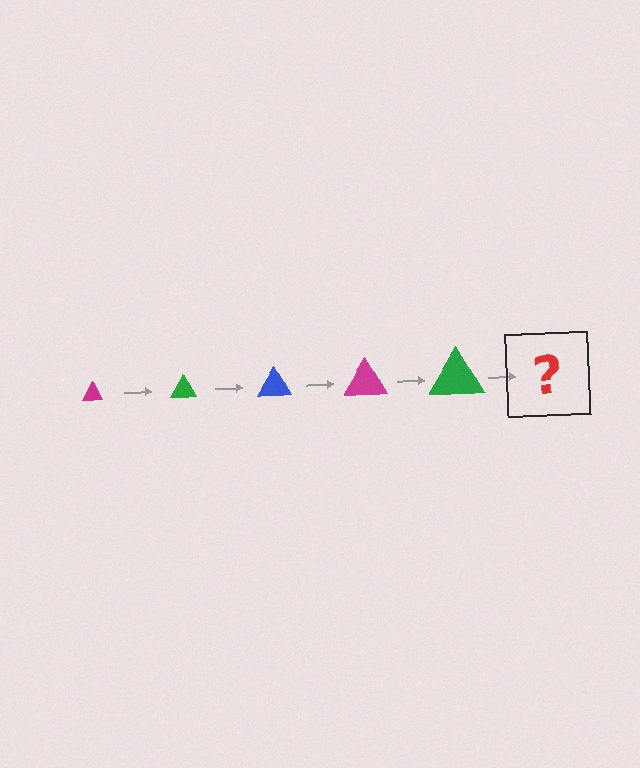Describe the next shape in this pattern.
It should be a blue triangle, larger than the previous one.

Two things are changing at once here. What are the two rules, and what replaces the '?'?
The two rules are that the triangle grows larger each step and the color cycles through magenta, green, and blue. The '?' should be a blue triangle, larger than the previous one.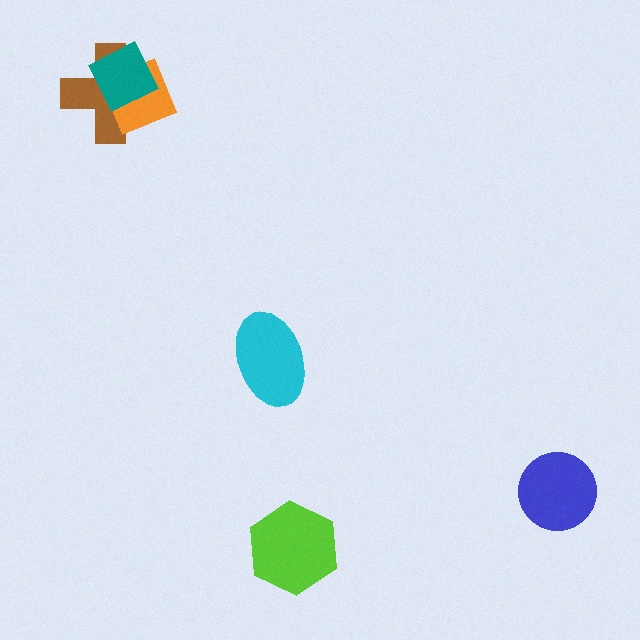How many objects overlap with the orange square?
2 objects overlap with the orange square.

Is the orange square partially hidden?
Yes, it is partially covered by another shape.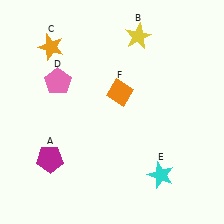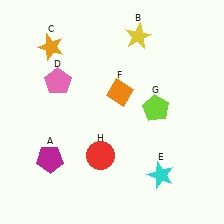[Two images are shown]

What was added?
A lime pentagon (G), a red circle (H) were added in Image 2.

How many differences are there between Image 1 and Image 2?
There are 2 differences between the two images.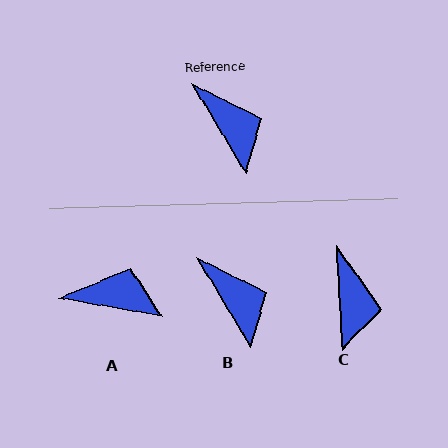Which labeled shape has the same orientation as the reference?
B.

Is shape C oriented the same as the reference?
No, it is off by about 28 degrees.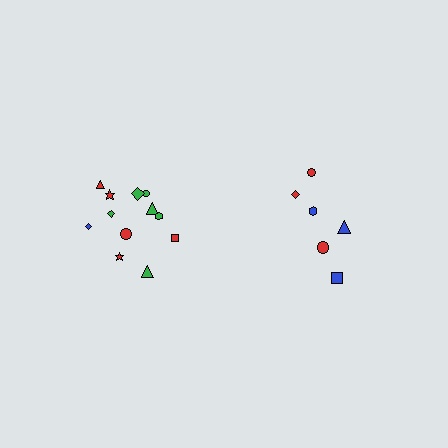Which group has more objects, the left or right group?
The left group.